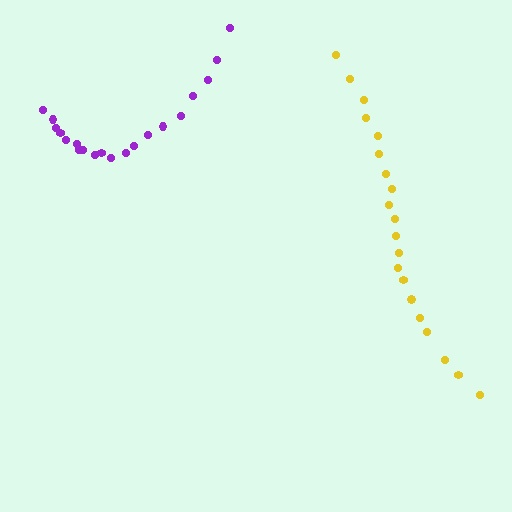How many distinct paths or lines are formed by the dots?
There are 2 distinct paths.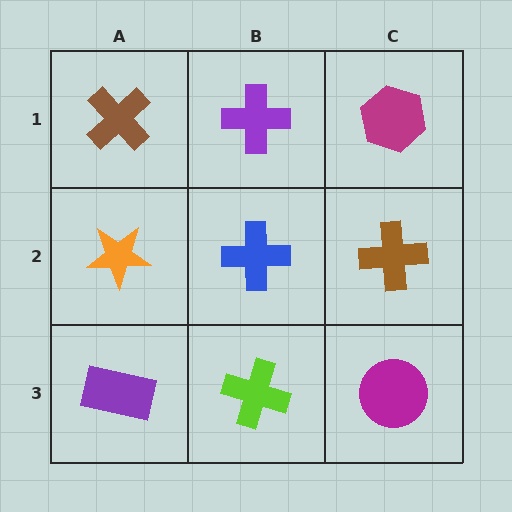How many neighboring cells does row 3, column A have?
2.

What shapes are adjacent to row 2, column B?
A purple cross (row 1, column B), a lime cross (row 3, column B), an orange star (row 2, column A), a brown cross (row 2, column C).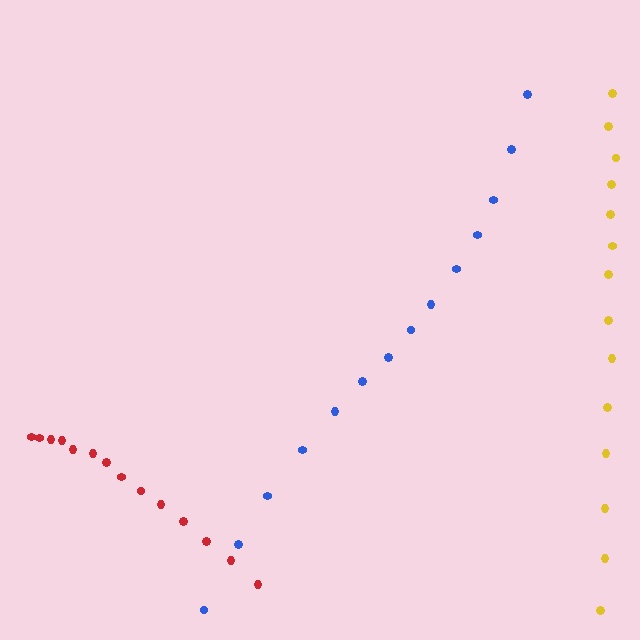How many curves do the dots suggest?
There are 3 distinct paths.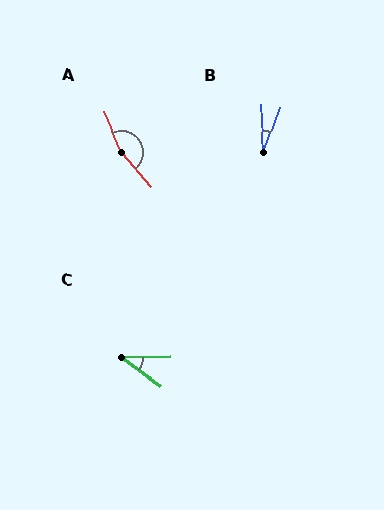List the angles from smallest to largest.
B (23°), C (36°), A (162°).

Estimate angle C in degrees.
Approximately 36 degrees.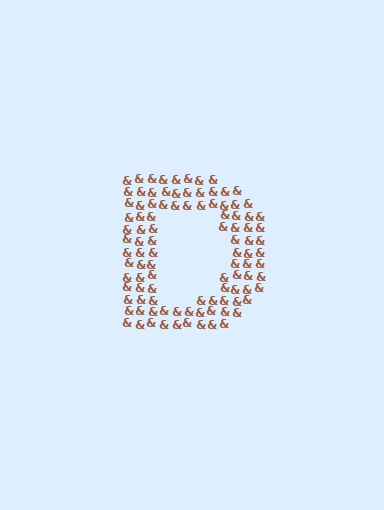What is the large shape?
The large shape is the letter D.